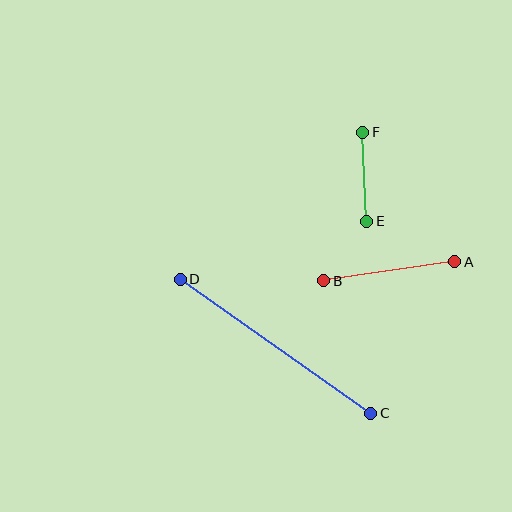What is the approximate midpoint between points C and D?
The midpoint is at approximately (275, 346) pixels.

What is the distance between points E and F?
The distance is approximately 89 pixels.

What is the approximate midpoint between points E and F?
The midpoint is at approximately (365, 177) pixels.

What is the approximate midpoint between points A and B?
The midpoint is at approximately (389, 271) pixels.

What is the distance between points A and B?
The distance is approximately 132 pixels.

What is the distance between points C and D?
The distance is approximately 233 pixels.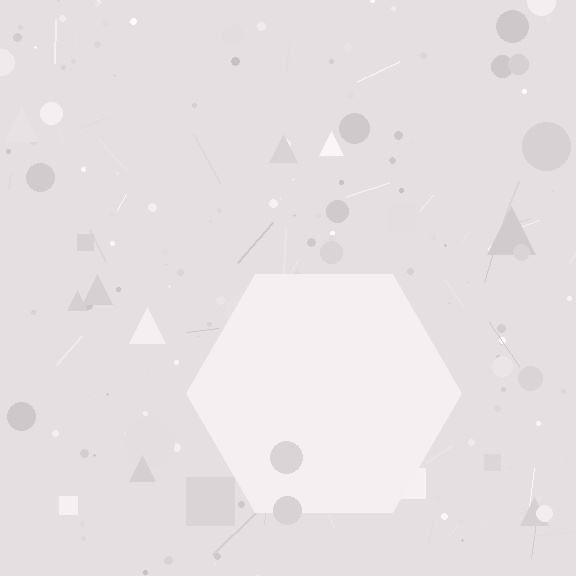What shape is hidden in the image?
A hexagon is hidden in the image.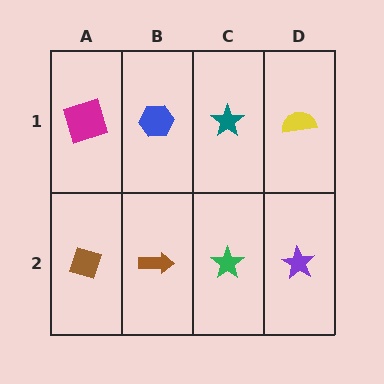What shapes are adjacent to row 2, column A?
A magenta square (row 1, column A), a brown arrow (row 2, column B).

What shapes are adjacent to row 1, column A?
A brown diamond (row 2, column A), a blue hexagon (row 1, column B).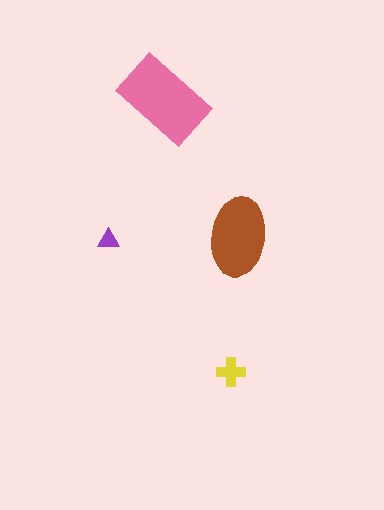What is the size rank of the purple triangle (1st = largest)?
4th.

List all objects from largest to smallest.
The pink rectangle, the brown ellipse, the yellow cross, the purple triangle.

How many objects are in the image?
There are 4 objects in the image.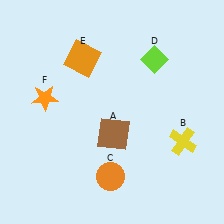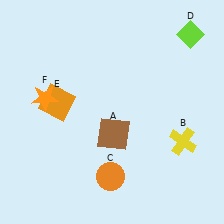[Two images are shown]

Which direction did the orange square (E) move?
The orange square (E) moved down.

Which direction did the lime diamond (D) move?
The lime diamond (D) moved right.